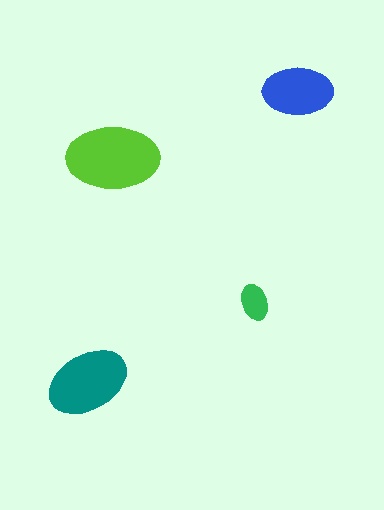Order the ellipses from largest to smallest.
the lime one, the teal one, the blue one, the green one.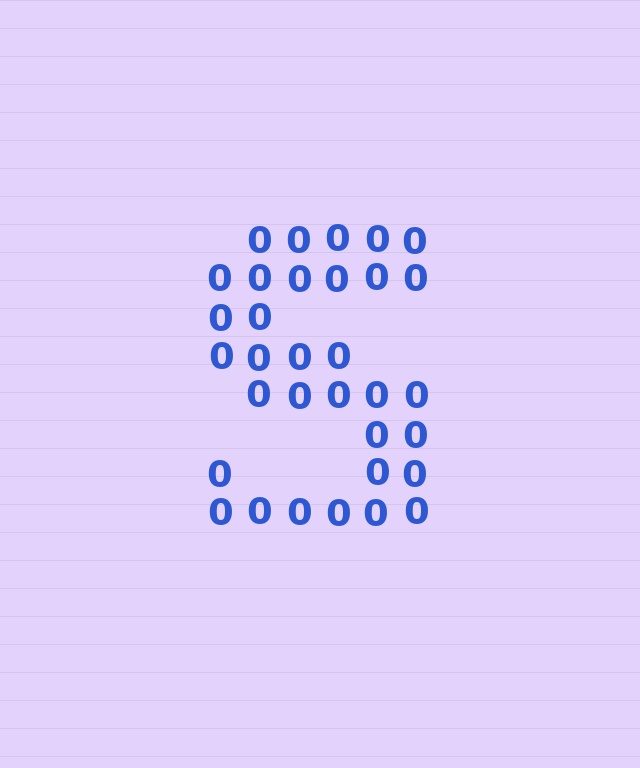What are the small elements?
The small elements are digit 0's.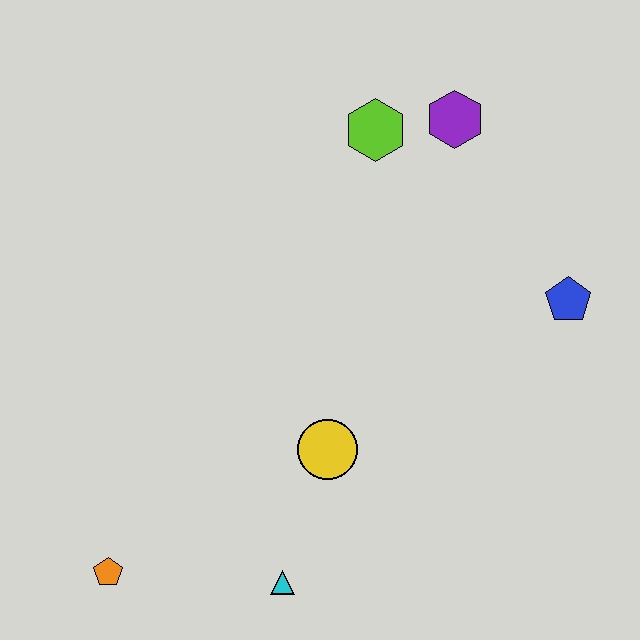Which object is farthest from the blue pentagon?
The orange pentagon is farthest from the blue pentagon.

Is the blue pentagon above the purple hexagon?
No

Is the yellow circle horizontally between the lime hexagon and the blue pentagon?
No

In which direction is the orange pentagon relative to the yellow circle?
The orange pentagon is to the left of the yellow circle.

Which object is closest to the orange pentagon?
The cyan triangle is closest to the orange pentagon.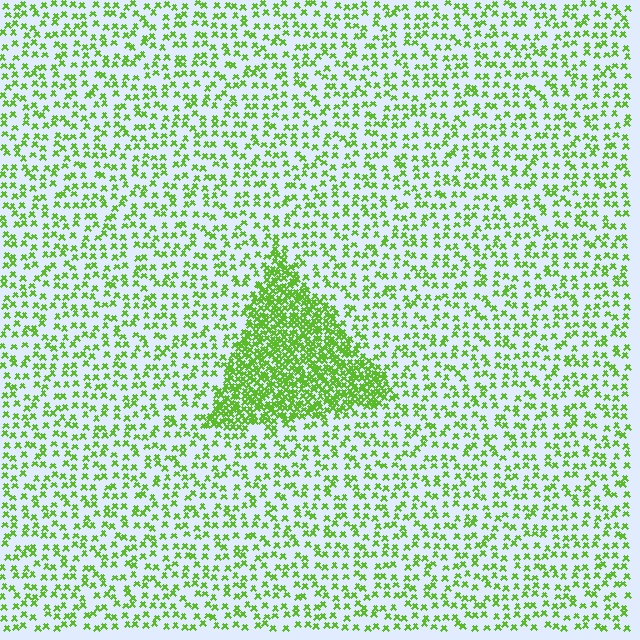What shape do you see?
I see a triangle.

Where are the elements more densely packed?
The elements are more densely packed inside the triangle boundary.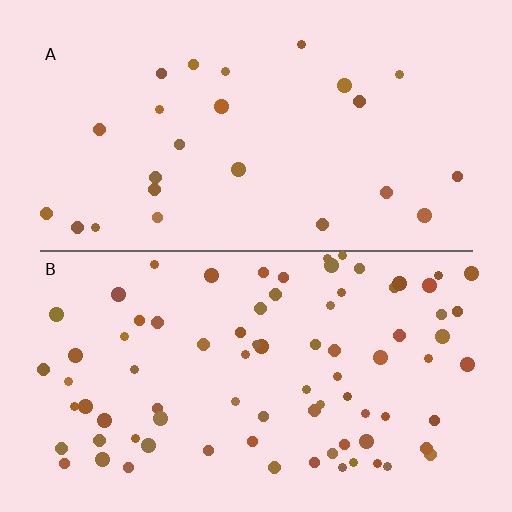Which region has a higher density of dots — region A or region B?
B (the bottom).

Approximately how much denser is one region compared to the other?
Approximately 3.3× — region B over region A.